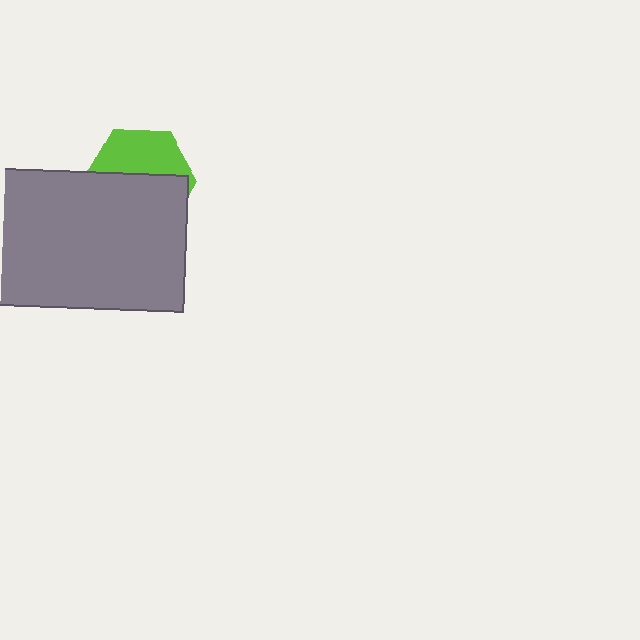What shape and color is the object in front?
The object in front is a gray rectangle.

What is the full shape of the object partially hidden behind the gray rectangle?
The partially hidden object is a lime hexagon.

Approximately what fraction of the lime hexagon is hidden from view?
Roughly 58% of the lime hexagon is hidden behind the gray rectangle.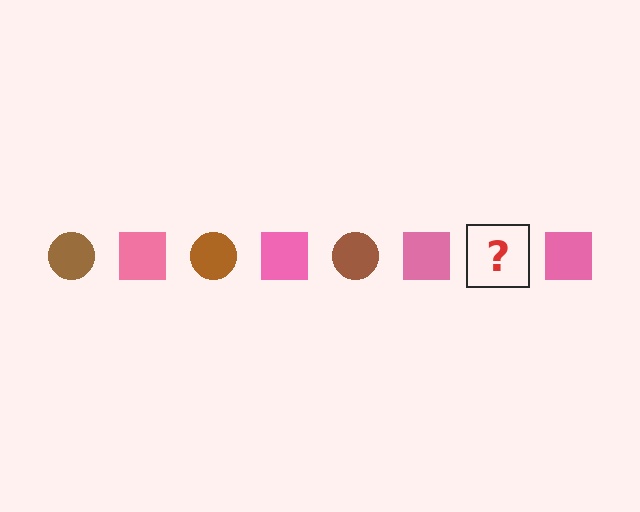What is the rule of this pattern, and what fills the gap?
The rule is that the pattern alternates between brown circle and pink square. The gap should be filled with a brown circle.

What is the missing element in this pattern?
The missing element is a brown circle.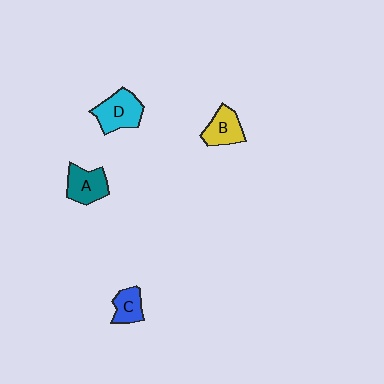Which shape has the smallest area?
Shape C (blue).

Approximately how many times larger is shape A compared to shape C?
Approximately 1.4 times.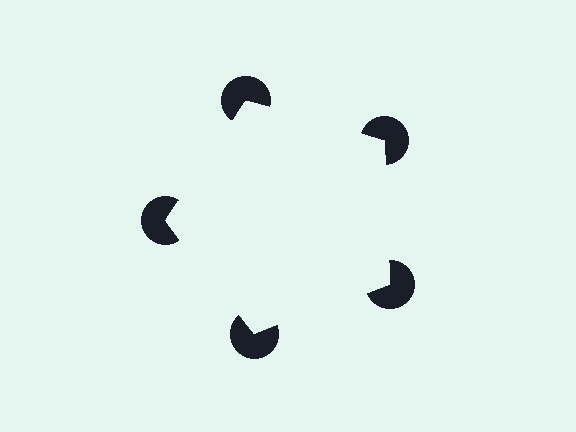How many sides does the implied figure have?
5 sides.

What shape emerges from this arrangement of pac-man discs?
An illusory pentagon — its edges are inferred from the aligned wedge cuts in the pac-man discs, not physically drawn.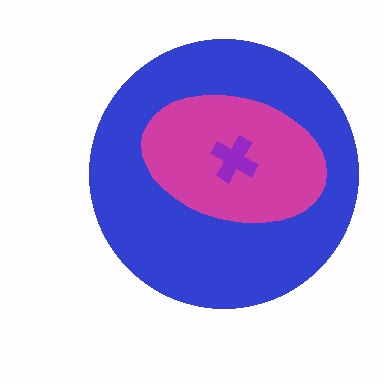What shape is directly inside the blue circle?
The magenta ellipse.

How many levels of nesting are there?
3.